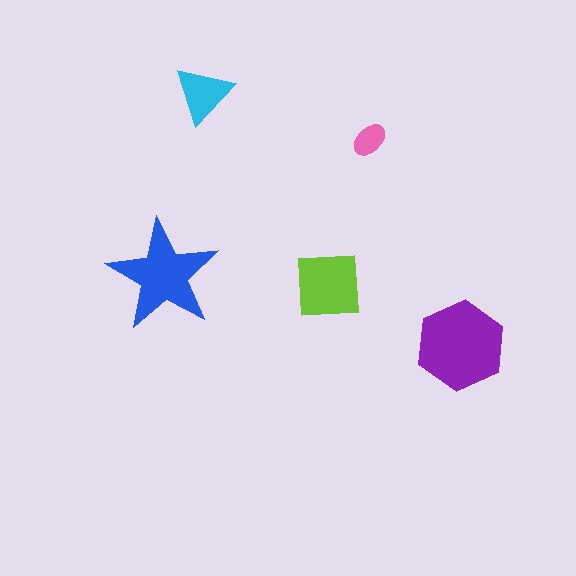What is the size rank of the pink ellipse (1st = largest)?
5th.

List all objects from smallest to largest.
The pink ellipse, the cyan triangle, the lime square, the blue star, the purple hexagon.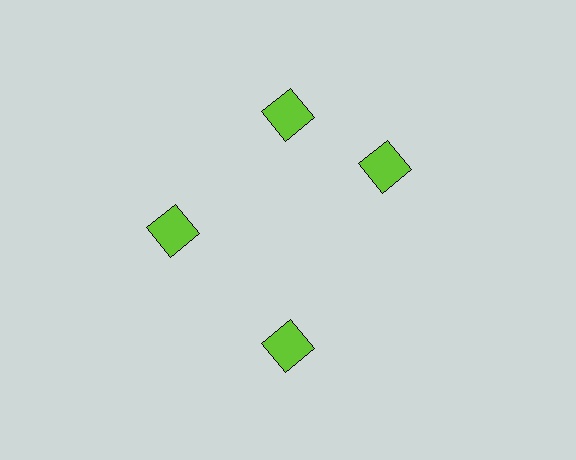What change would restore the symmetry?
The symmetry would be restored by rotating it back into even spacing with its neighbors so that all 4 squares sit at equal angles and equal distance from the center.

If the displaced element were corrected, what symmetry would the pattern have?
It would have 4-fold rotational symmetry — the pattern would map onto itself every 90 degrees.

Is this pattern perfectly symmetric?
No. The 4 lime squares are arranged in a ring, but one element near the 3 o'clock position is rotated out of alignment along the ring, breaking the 4-fold rotational symmetry.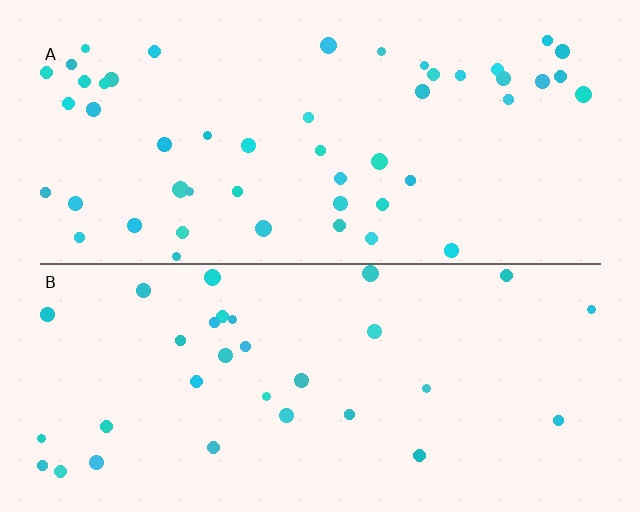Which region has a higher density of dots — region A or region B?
A (the top).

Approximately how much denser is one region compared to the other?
Approximately 1.6× — region A over region B.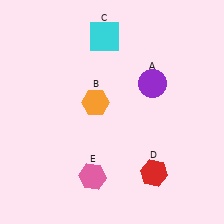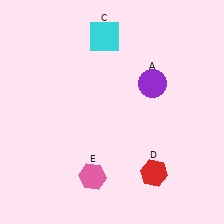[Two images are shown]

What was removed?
The orange hexagon (B) was removed in Image 2.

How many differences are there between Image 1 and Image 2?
There is 1 difference between the two images.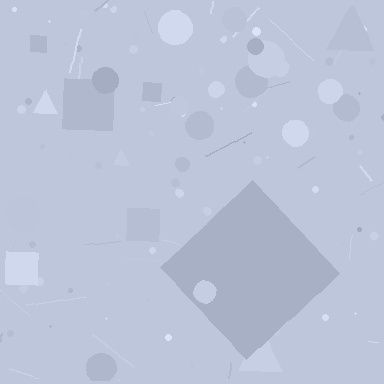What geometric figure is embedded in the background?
A diamond is embedded in the background.